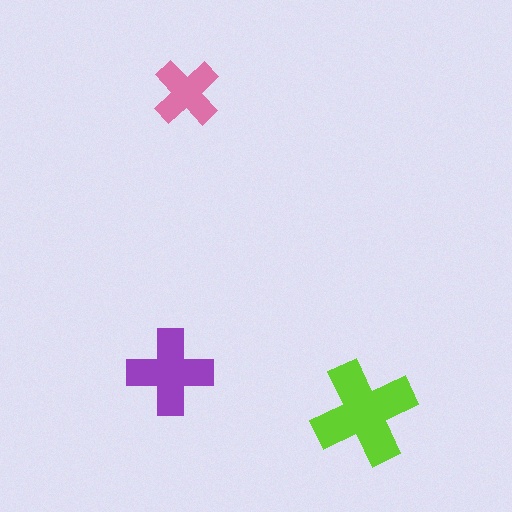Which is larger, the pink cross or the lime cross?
The lime one.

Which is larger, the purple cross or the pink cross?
The purple one.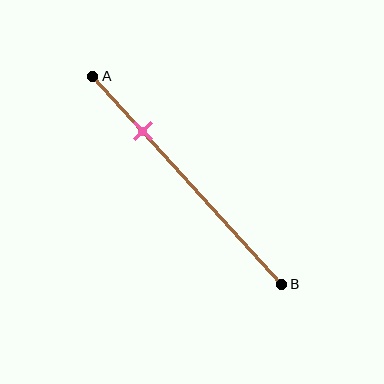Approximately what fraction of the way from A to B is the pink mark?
The pink mark is approximately 25% of the way from A to B.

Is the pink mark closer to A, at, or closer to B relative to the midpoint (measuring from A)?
The pink mark is closer to point A than the midpoint of segment AB.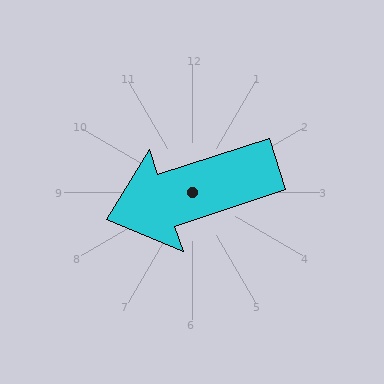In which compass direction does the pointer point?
West.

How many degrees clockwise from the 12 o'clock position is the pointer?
Approximately 252 degrees.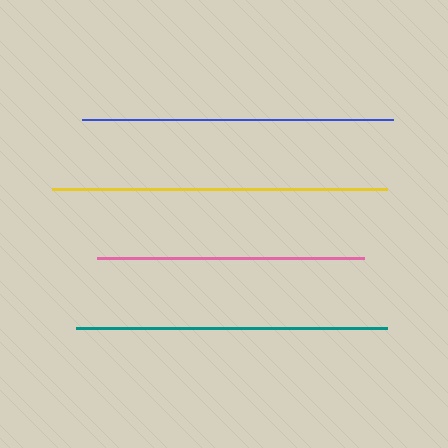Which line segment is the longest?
The yellow line is the longest at approximately 336 pixels.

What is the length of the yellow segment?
The yellow segment is approximately 336 pixels long.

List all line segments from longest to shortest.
From longest to shortest: yellow, blue, teal, pink.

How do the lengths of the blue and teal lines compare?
The blue and teal lines are approximately the same length.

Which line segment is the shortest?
The pink line is the shortest at approximately 267 pixels.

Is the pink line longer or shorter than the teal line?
The teal line is longer than the pink line.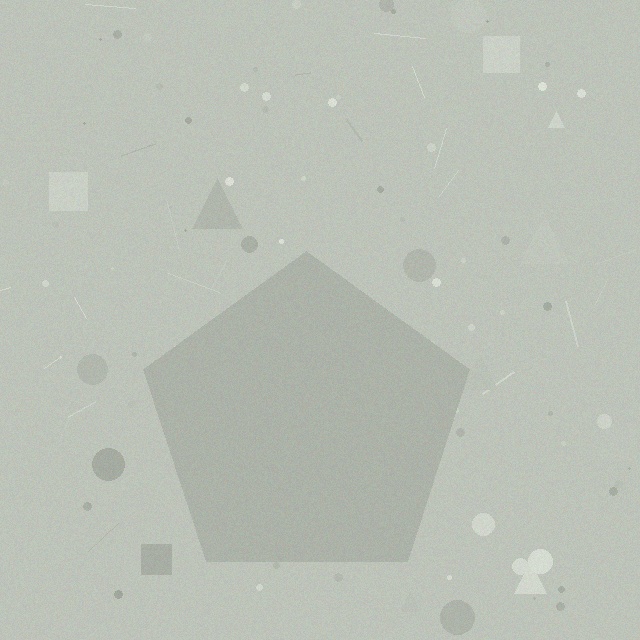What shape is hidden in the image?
A pentagon is hidden in the image.